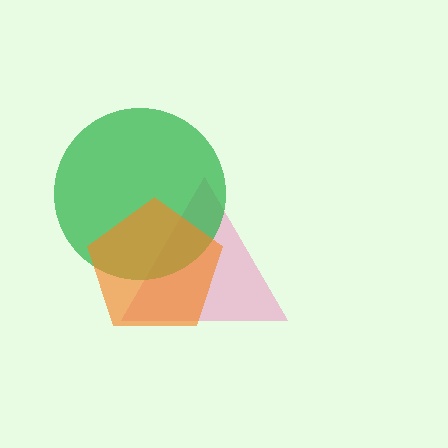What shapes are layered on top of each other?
The layered shapes are: a pink triangle, a green circle, an orange pentagon.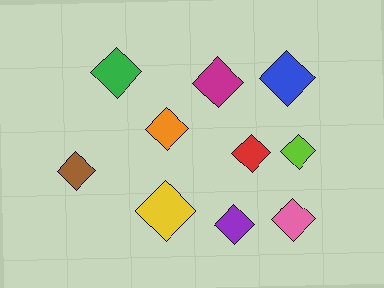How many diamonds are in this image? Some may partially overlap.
There are 10 diamonds.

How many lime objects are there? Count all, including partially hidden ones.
There is 1 lime object.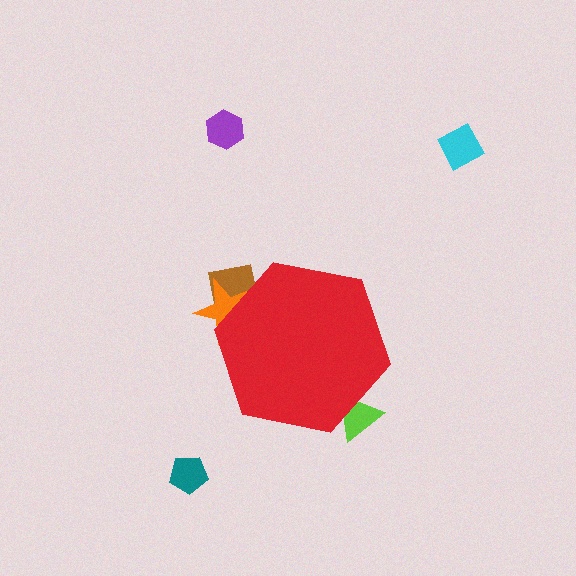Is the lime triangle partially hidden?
Yes, the lime triangle is partially hidden behind the red hexagon.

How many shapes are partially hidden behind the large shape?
3 shapes are partially hidden.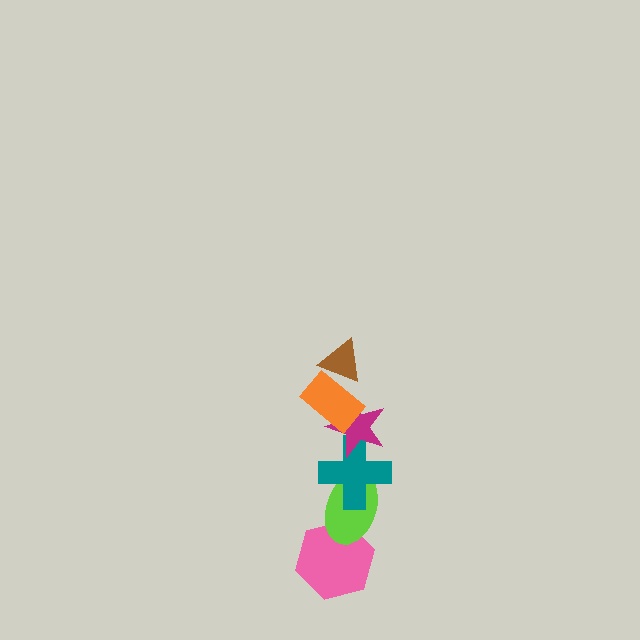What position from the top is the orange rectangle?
The orange rectangle is 2nd from the top.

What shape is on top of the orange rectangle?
The brown triangle is on top of the orange rectangle.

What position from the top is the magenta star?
The magenta star is 3rd from the top.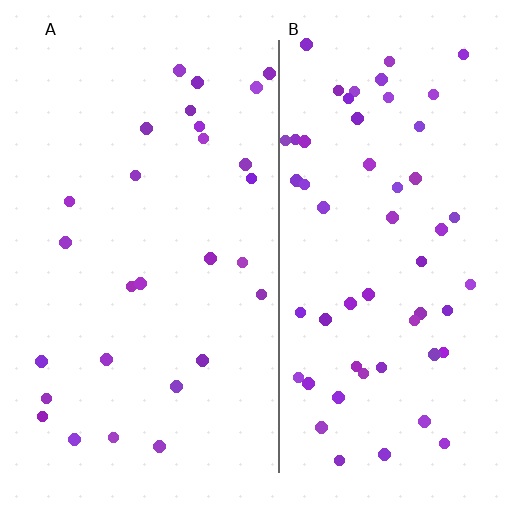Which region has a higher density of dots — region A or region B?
B (the right).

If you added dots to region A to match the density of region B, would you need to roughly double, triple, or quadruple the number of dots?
Approximately double.